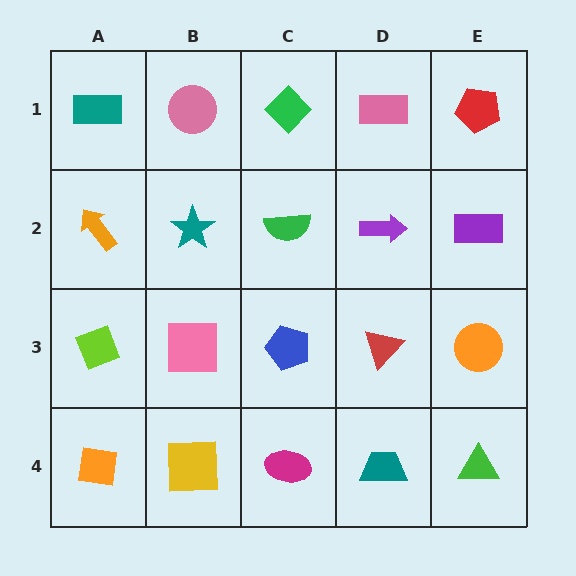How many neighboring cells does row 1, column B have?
3.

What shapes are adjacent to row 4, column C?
A blue pentagon (row 3, column C), a yellow square (row 4, column B), a teal trapezoid (row 4, column D).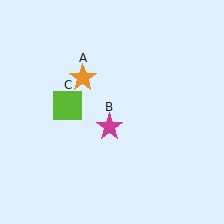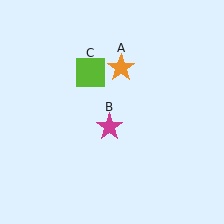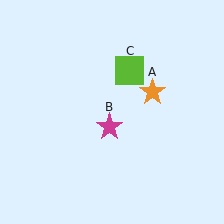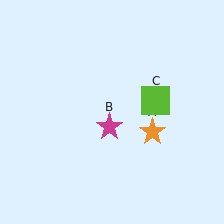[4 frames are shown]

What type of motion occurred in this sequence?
The orange star (object A), lime square (object C) rotated clockwise around the center of the scene.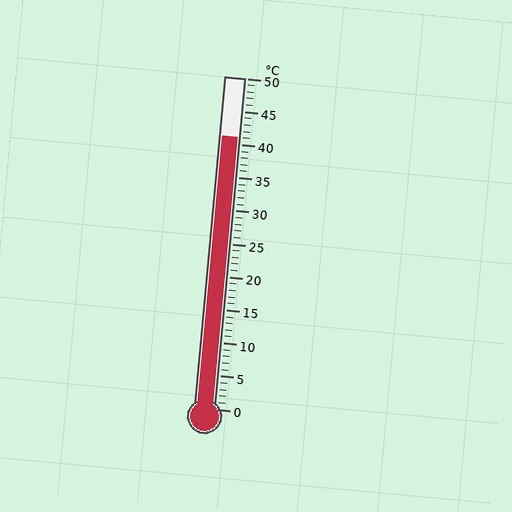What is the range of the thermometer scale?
The thermometer scale ranges from 0°C to 50°C.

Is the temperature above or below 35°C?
The temperature is above 35°C.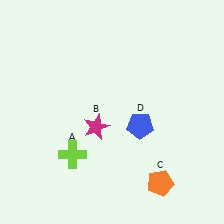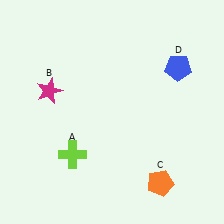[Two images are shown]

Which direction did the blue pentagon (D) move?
The blue pentagon (D) moved up.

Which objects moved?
The objects that moved are: the magenta star (B), the blue pentagon (D).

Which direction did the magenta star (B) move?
The magenta star (B) moved left.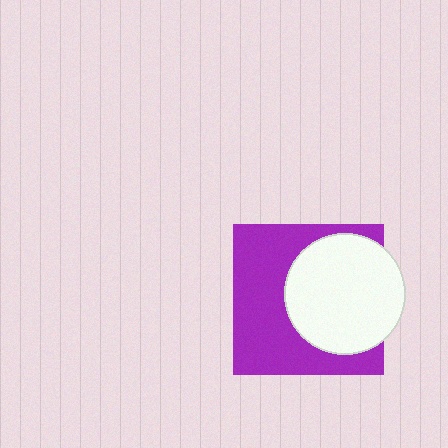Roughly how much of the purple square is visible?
About half of it is visible (roughly 55%).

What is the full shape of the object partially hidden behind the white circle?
The partially hidden object is a purple square.